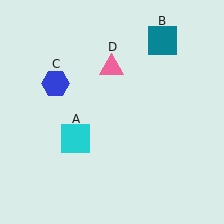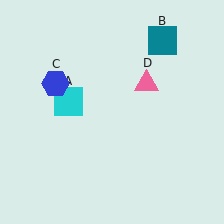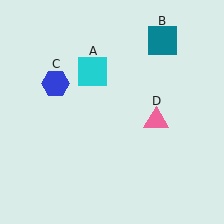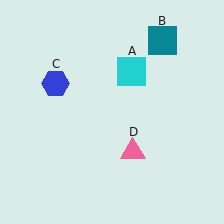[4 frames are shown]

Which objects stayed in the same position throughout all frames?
Teal square (object B) and blue hexagon (object C) remained stationary.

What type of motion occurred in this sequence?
The cyan square (object A), pink triangle (object D) rotated clockwise around the center of the scene.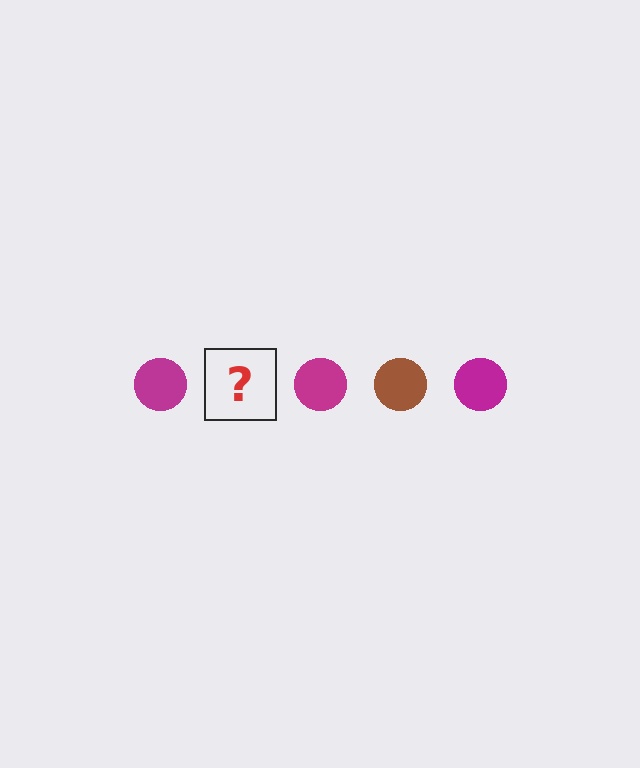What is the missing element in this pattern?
The missing element is a brown circle.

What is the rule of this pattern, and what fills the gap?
The rule is that the pattern cycles through magenta, brown circles. The gap should be filled with a brown circle.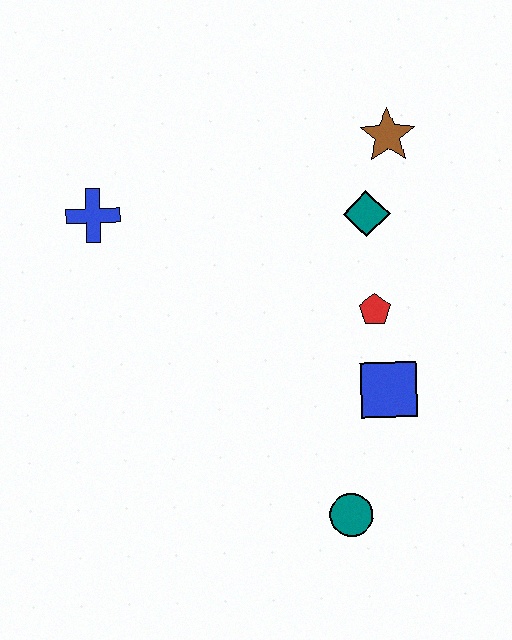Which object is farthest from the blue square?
The blue cross is farthest from the blue square.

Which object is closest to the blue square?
The red pentagon is closest to the blue square.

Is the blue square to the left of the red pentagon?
No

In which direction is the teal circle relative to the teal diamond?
The teal circle is below the teal diamond.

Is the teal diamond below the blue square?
No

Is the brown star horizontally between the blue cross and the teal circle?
No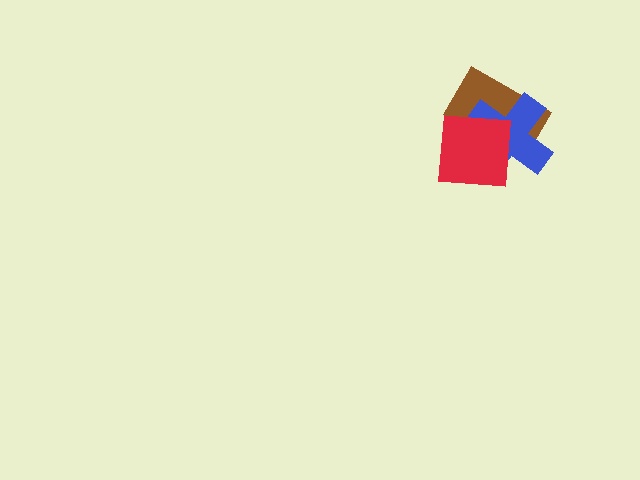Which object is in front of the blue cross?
The red square is in front of the blue cross.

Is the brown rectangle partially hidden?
Yes, it is partially covered by another shape.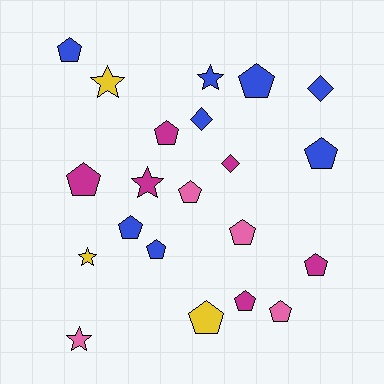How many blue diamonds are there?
There are 2 blue diamonds.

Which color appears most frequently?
Blue, with 8 objects.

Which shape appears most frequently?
Pentagon, with 13 objects.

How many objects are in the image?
There are 21 objects.